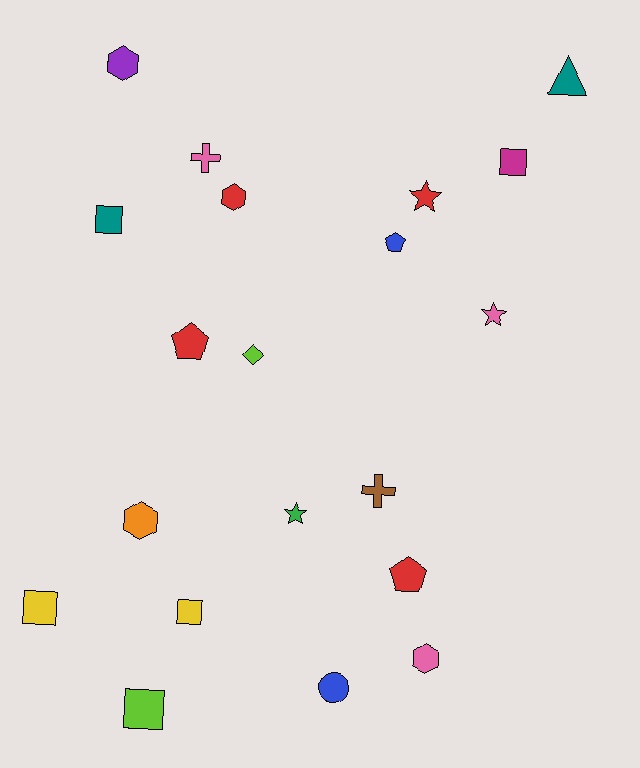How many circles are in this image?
There is 1 circle.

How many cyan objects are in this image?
There are no cyan objects.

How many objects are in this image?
There are 20 objects.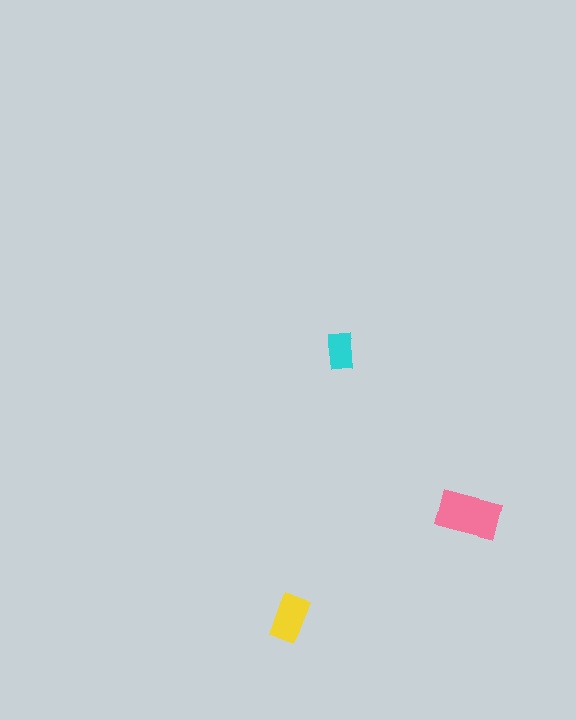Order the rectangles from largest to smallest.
the pink one, the yellow one, the cyan one.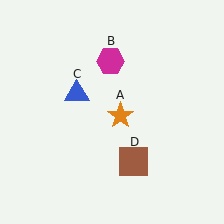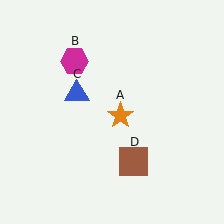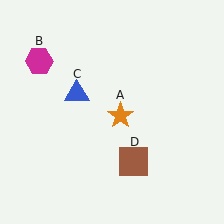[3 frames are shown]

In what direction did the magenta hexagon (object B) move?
The magenta hexagon (object B) moved left.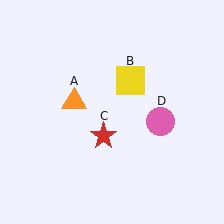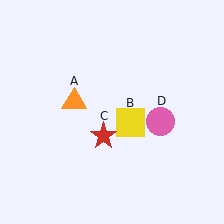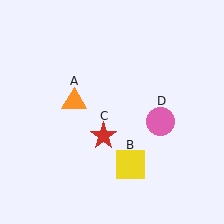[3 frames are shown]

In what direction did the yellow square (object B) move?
The yellow square (object B) moved down.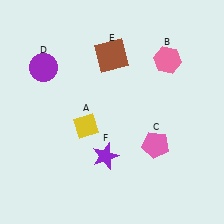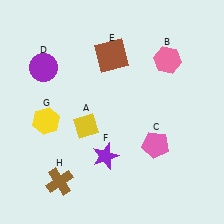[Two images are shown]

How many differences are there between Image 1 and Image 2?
There are 2 differences between the two images.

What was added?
A yellow hexagon (G), a brown cross (H) were added in Image 2.